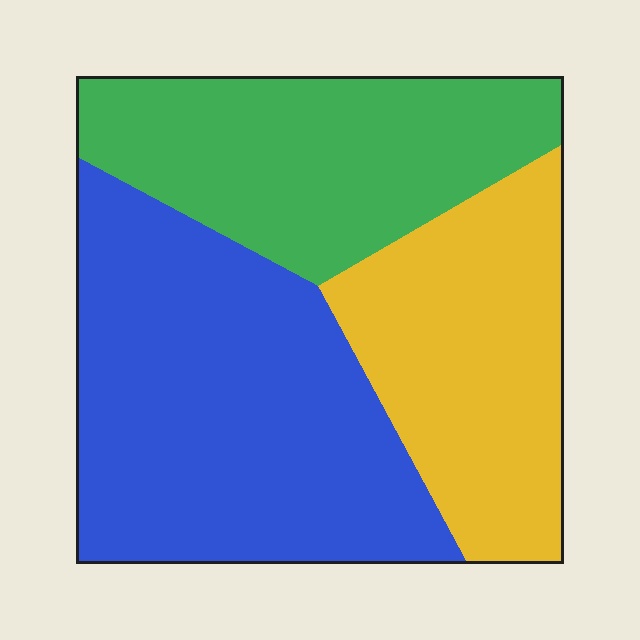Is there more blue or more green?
Blue.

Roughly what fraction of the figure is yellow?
Yellow takes up about one quarter (1/4) of the figure.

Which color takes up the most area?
Blue, at roughly 45%.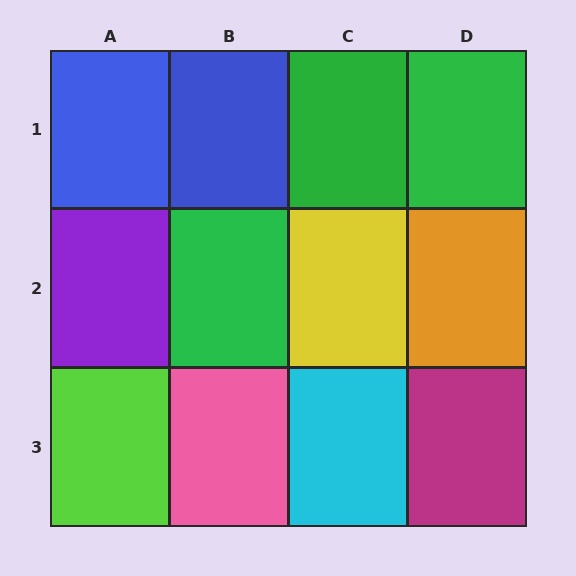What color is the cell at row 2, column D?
Orange.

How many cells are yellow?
1 cell is yellow.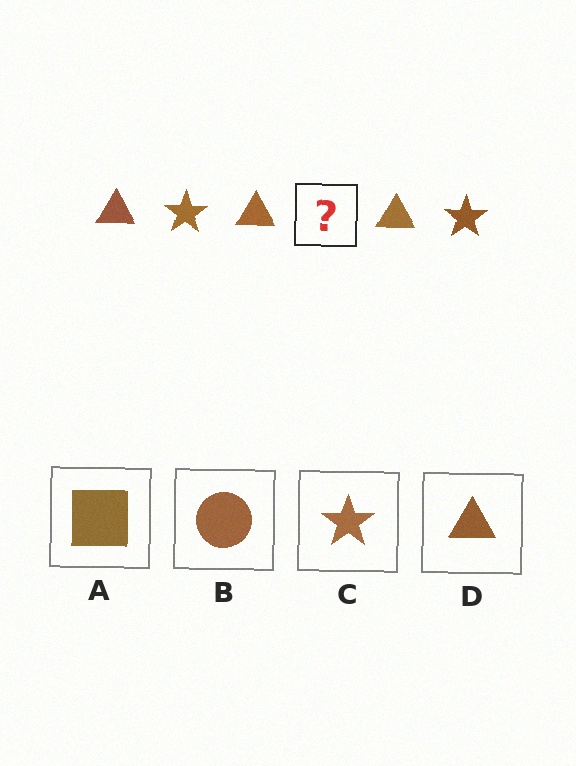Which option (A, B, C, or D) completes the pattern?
C.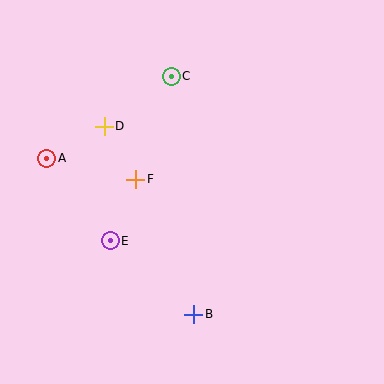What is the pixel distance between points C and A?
The distance between C and A is 149 pixels.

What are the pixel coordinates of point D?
Point D is at (104, 126).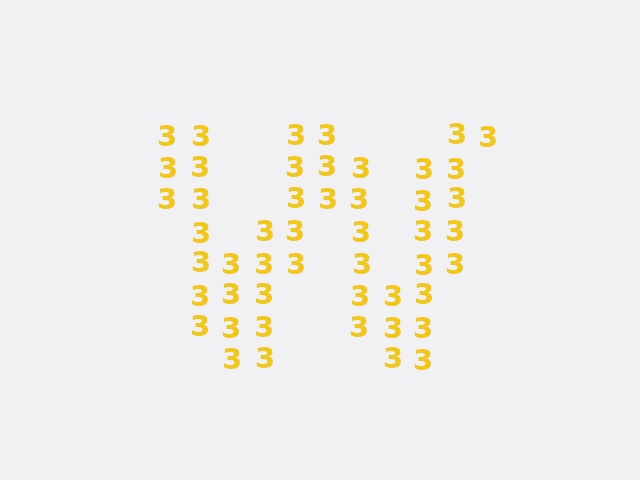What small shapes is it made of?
It is made of small digit 3's.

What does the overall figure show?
The overall figure shows the letter W.